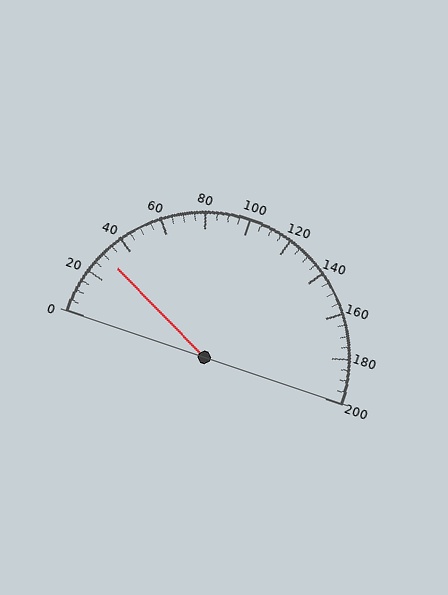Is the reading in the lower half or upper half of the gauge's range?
The reading is in the lower half of the range (0 to 200).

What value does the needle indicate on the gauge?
The needle indicates approximately 30.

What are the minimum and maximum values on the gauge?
The gauge ranges from 0 to 200.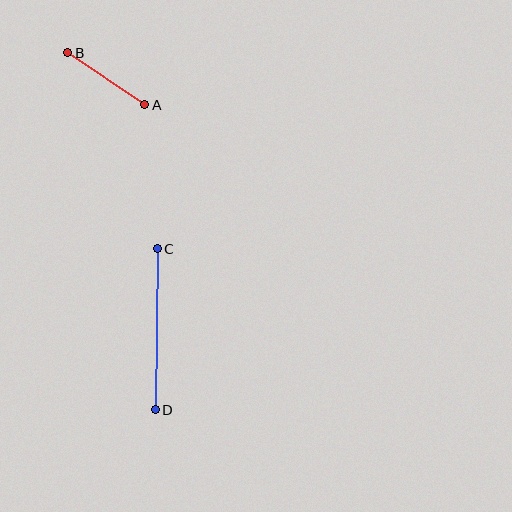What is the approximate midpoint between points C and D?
The midpoint is at approximately (156, 329) pixels.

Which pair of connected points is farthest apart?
Points C and D are farthest apart.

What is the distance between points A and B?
The distance is approximately 93 pixels.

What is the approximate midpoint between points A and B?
The midpoint is at approximately (106, 79) pixels.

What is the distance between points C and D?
The distance is approximately 161 pixels.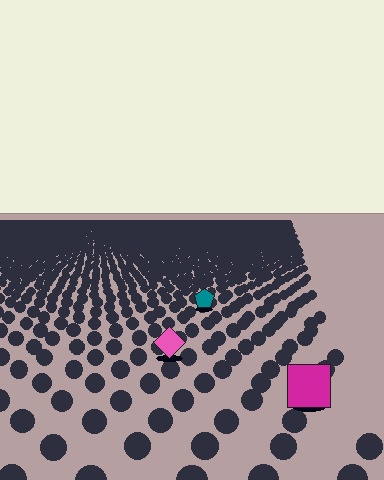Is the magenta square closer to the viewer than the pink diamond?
Yes. The magenta square is closer — you can tell from the texture gradient: the ground texture is coarser near it.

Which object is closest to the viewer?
The magenta square is closest. The texture marks near it are larger and more spread out.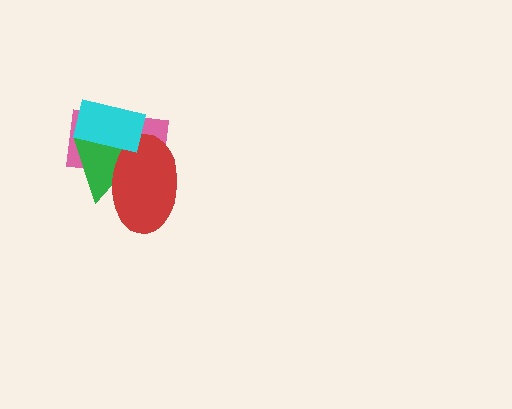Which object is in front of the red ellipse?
The cyan rectangle is in front of the red ellipse.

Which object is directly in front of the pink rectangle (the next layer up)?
The green triangle is directly in front of the pink rectangle.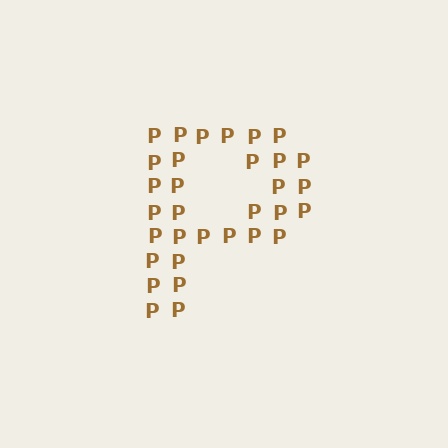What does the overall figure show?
The overall figure shows the letter P.